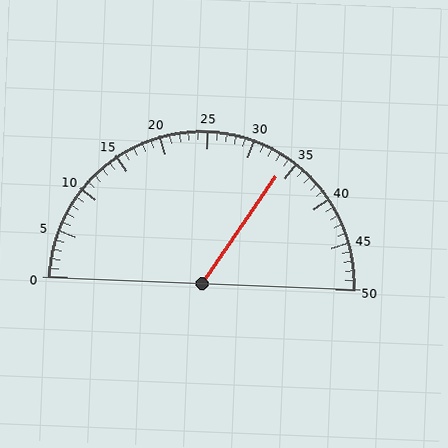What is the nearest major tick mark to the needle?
The nearest major tick mark is 35.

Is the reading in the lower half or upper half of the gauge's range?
The reading is in the upper half of the range (0 to 50).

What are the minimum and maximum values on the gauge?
The gauge ranges from 0 to 50.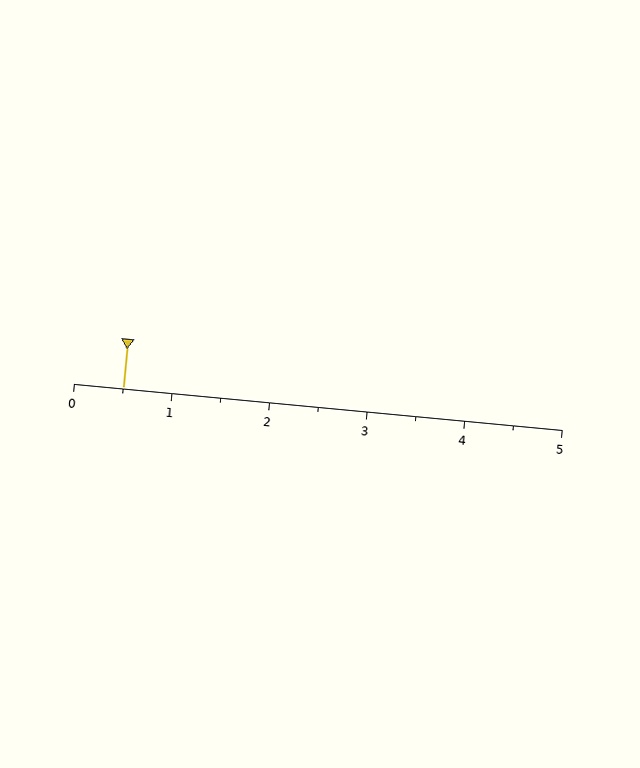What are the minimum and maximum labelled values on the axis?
The axis runs from 0 to 5.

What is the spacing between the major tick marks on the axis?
The major ticks are spaced 1 apart.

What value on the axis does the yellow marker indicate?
The marker indicates approximately 0.5.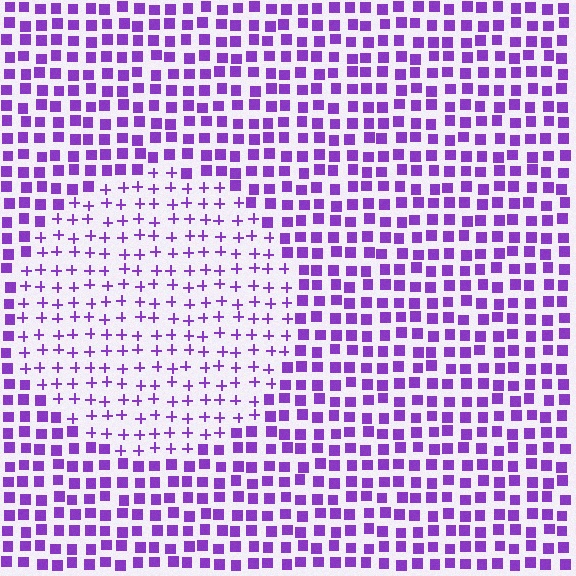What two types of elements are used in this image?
The image uses plus signs inside the circle region and squares outside it.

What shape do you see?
I see a circle.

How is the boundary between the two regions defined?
The boundary is defined by a change in element shape: plus signs inside vs. squares outside. All elements share the same color and spacing.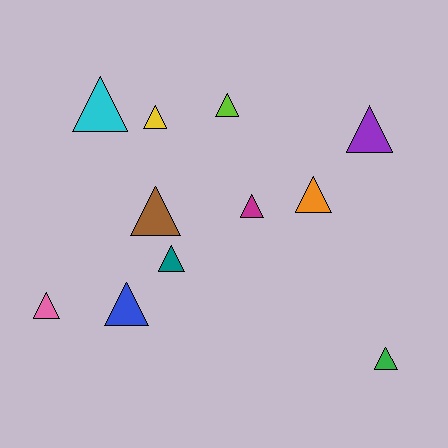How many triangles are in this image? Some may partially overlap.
There are 11 triangles.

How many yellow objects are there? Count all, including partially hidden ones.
There is 1 yellow object.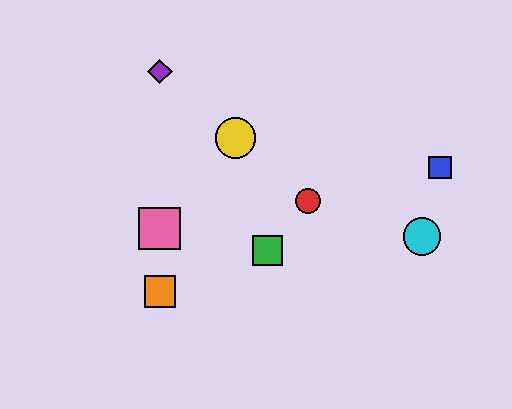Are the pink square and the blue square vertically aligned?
No, the pink square is at x≈160 and the blue square is at x≈440.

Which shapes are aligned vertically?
The purple diamond, the orange square, the pink square are aligned vertically.